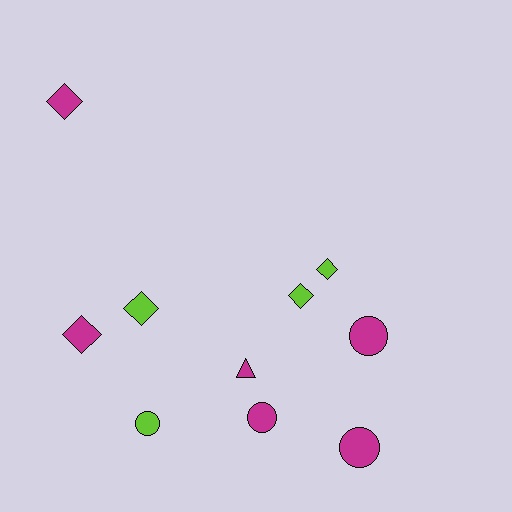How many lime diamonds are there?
There are 3 lime diamonds.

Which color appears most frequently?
Magenta, with 6 objects.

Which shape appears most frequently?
Diamond, with 5 objects.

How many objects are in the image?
There are 10 objects.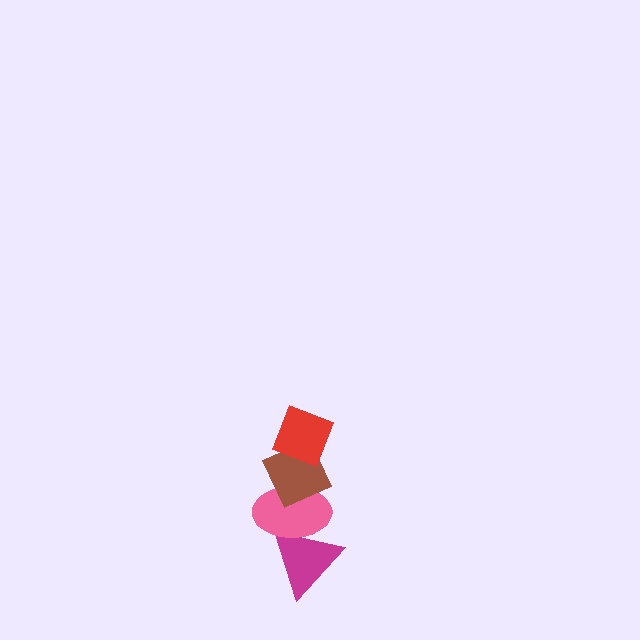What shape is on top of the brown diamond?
The red diamond is on top of the brown diamond.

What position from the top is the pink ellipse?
The pink ellipse is 3rd from the top.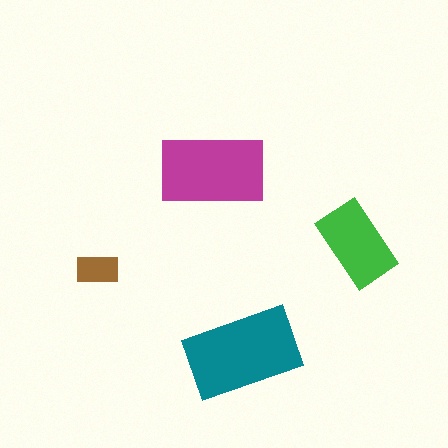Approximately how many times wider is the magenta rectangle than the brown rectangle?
About 2.5 times wider.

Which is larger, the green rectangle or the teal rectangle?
The teal one.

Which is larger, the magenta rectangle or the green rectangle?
The magenta one.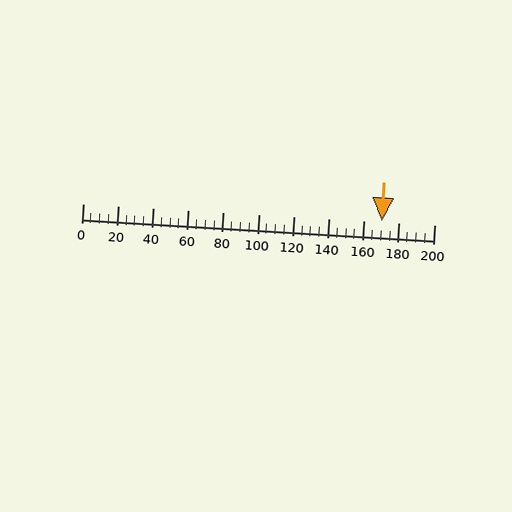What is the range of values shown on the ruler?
The ruler shows values from 0 to 200.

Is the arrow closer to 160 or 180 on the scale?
The arrow is closer to 180.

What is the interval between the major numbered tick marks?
The major tick marks are spaced 20 units apart.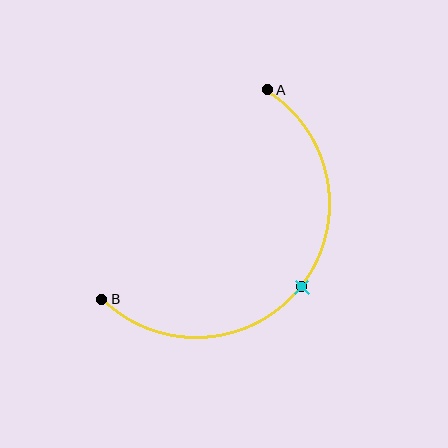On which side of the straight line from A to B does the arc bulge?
The arc bulges below and to the right of the straight line connecting A and B.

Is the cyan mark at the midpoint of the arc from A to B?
Yes. The cyan mark lies on the arc at equal arc-length from both A and B — it is the arc midpoint.